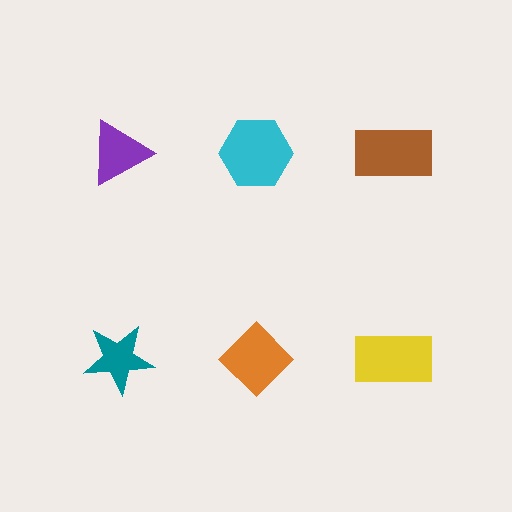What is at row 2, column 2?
An orange diamond.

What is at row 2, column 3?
A yellow rectangle.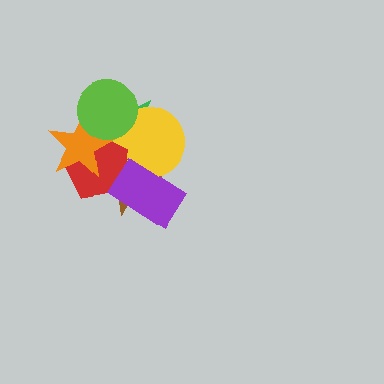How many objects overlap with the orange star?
4 objects overlap with the orange star.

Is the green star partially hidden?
Yes, it is partially covered by another shape.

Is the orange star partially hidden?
Yes, it is partially covered by another shape.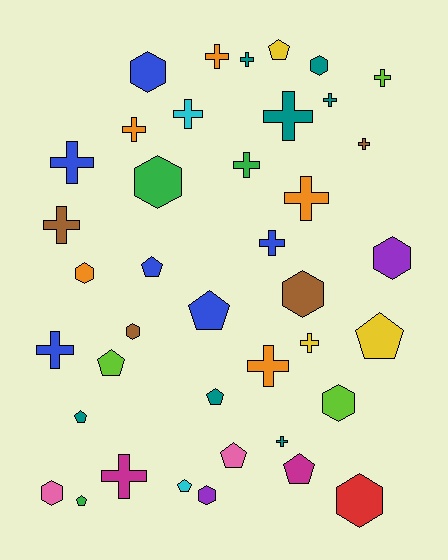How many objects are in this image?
There are 40 objects.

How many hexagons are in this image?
There are 11 hexagons.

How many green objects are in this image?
There are 3 green objects.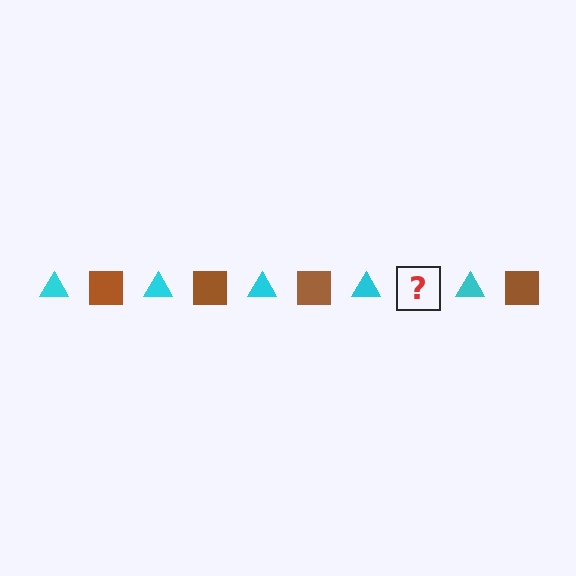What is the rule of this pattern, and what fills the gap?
The rule is that the pattern alternates between cyan triangle and brown square. The gap should be filled with a brown square.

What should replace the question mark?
The question mark should be replaced with a brown square.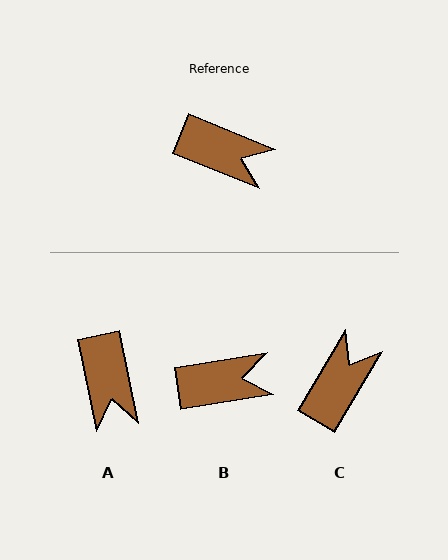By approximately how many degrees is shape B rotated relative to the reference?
Approximately 31 degrees counter-clockwise.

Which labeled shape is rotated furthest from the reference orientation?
C, about 82 degrees away.